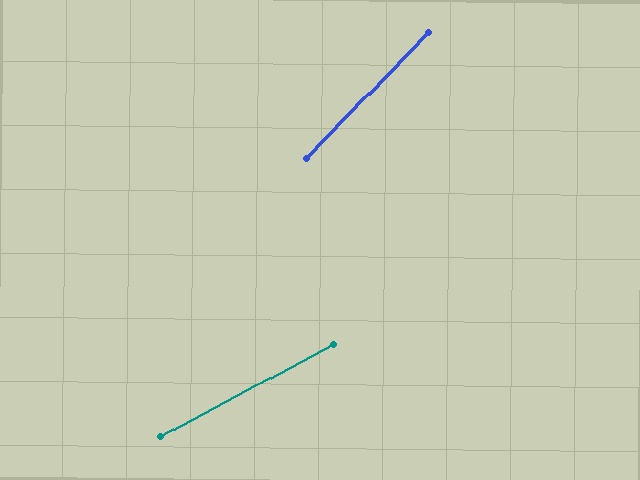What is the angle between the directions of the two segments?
Approximately 17 degrees.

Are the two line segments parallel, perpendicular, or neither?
Neither parallel nor perpendicular — they differ by about 17°.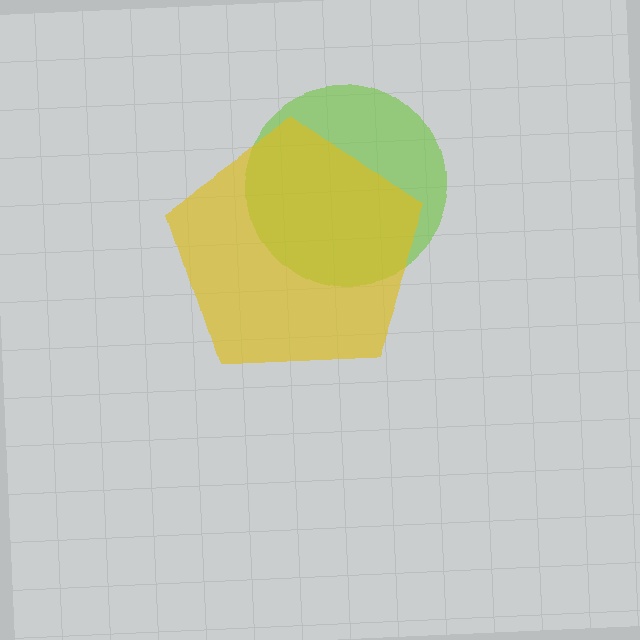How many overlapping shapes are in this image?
There are 2 overlapping shapes in the image.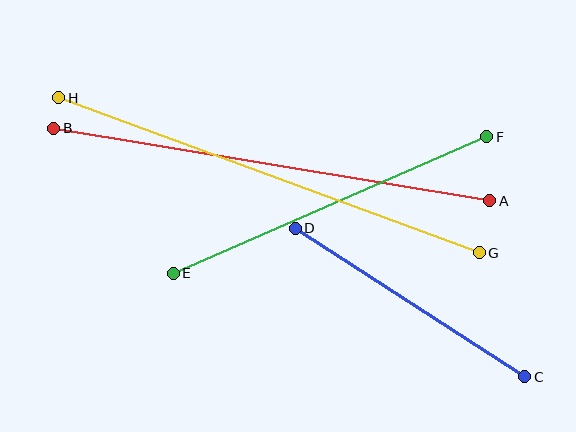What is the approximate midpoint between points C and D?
The midpoint is at approximately (410, 302) pixels.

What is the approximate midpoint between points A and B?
The midpoint is at approximately (272, 165) pixels.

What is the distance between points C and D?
The distance is approximately 274 pixels.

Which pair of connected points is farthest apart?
Points G and H are farthest apart.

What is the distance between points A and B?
The distance is approximately 442 pixels.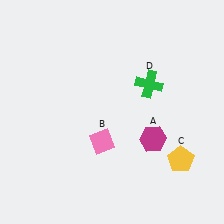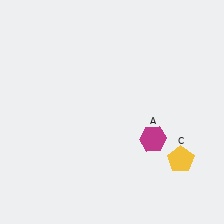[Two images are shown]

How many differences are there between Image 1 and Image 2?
There are 2 differences between the two images.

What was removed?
The green cross (D), the pink diamond (B) were removed in Image 2.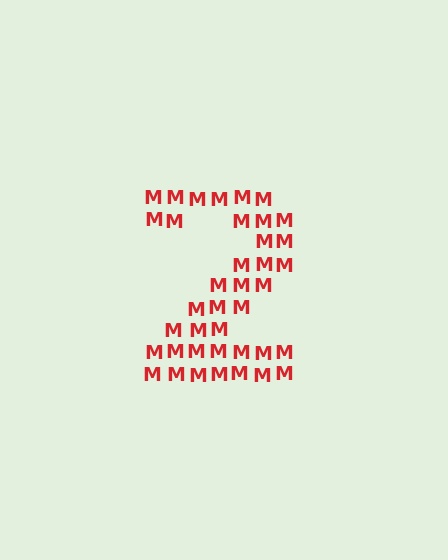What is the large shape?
The large shape is the digit 2.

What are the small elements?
The small elements are letter M's.